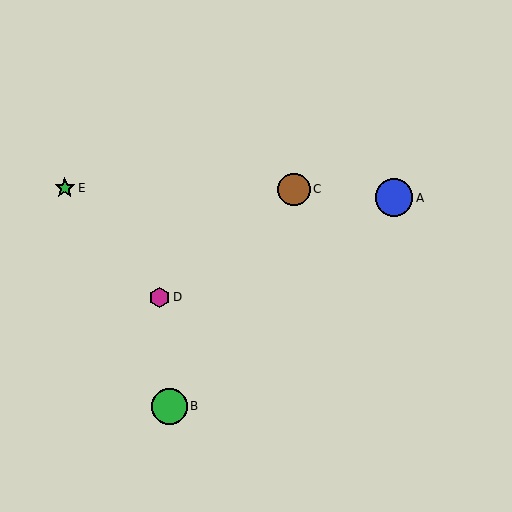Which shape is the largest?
The blue circle (labeled A) is the largest.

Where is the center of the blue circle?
The center of the blue circle is at (394, 198).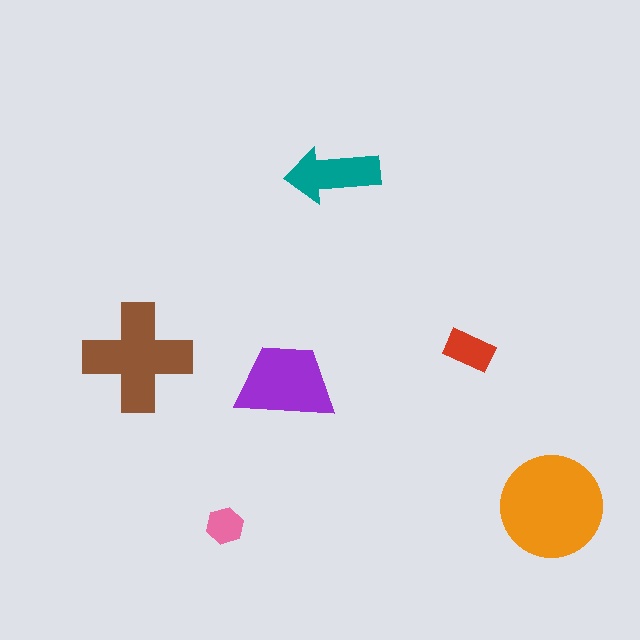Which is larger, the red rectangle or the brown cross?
The brown cross.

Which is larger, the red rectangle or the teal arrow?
The teal arrow.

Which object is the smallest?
The pink hexagon.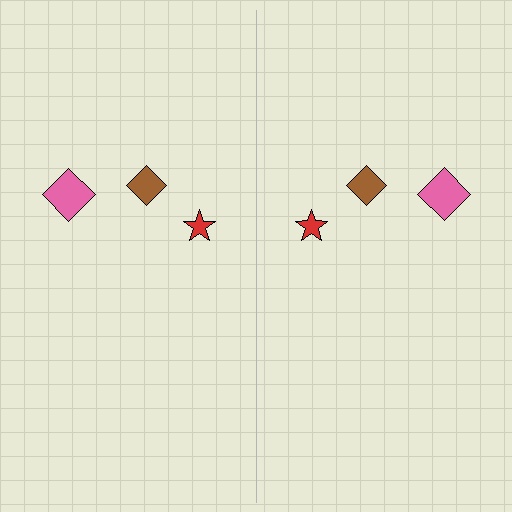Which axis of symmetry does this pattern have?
The pattern has a vertical axis of symmetry running through the center of the image.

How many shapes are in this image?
There are 6 shapes in this image.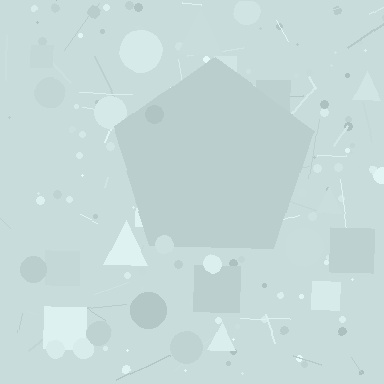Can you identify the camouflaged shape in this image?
The camouflaged shape is a pentagon.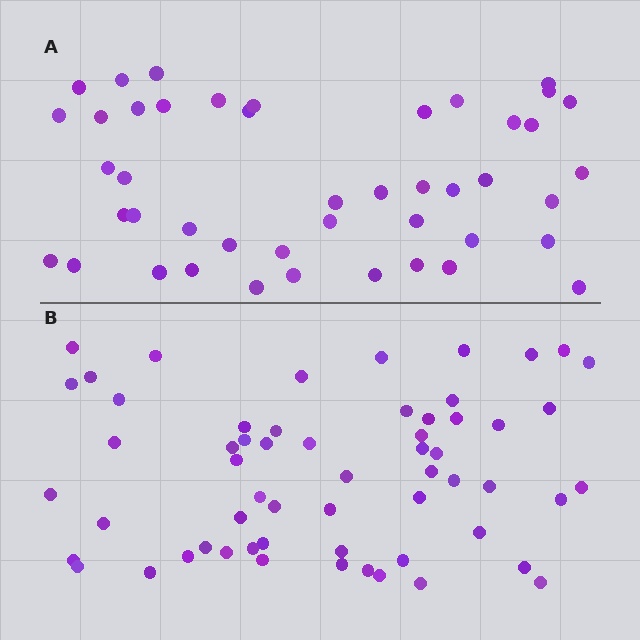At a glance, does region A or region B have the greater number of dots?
Region B (the bottom region) has more dots.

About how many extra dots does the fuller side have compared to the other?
Region B has approximately 15 more dots than region A.